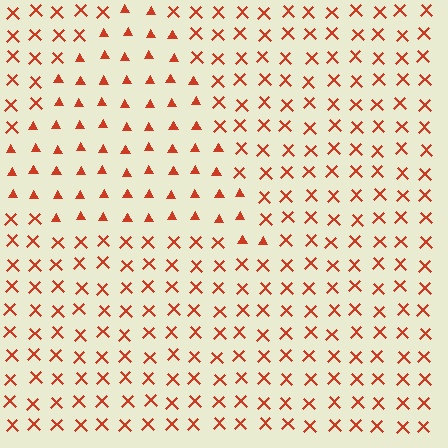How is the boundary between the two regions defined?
The boundary is defined by a change in element shape: triangles inside vs. X marks outside. All elements share the same color and spacing.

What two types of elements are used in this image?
The image uses triangles inside the triangle region and X marks outside it.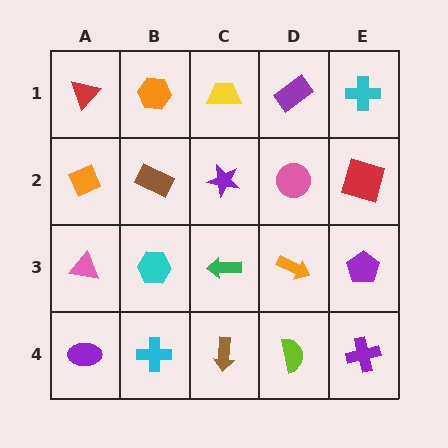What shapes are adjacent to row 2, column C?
A yellow trapezoid (row 1, column C), a green arrow (row 3, column C), a brown rectangle (row 2, column B), a pink circle (row 2, column D).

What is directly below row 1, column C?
A purple star.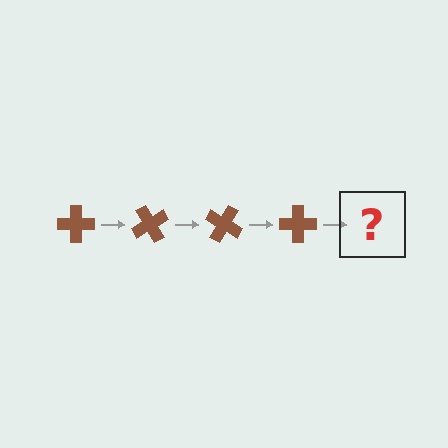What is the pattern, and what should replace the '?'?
The pattern is that the cross rotates 60 degrees each step. The '?' should be a brown cross rotated 240 degrees.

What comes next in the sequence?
The next element should be a brown cross rotated 240 degrees.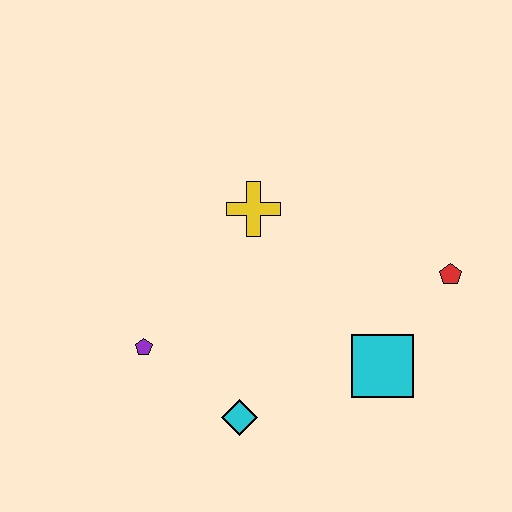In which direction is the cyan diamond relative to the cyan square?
The cyan diamond is to the left of the cyan square.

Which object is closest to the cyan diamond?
The purple pentagon is closest to the cyan diamond.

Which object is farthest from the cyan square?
The purple pentagon is farthest from the cyan square.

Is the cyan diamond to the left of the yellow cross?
Yes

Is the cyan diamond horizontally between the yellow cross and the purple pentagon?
Yes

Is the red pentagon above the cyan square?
Yes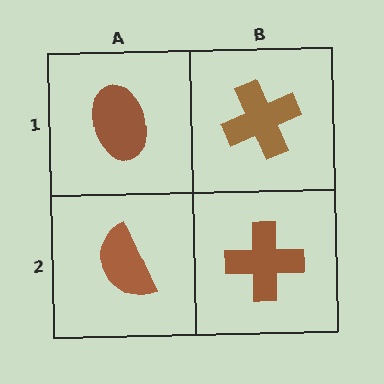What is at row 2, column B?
A brown cross.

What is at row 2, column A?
A brown semicircle.